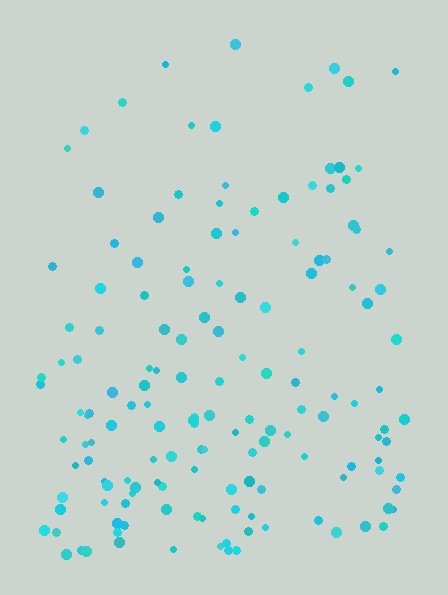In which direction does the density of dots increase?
From top to bottom, with the bottom side densest.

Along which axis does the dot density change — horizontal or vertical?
Vertical.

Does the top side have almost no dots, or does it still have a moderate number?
Still a moderate number, just noticeably fewer than the bottom.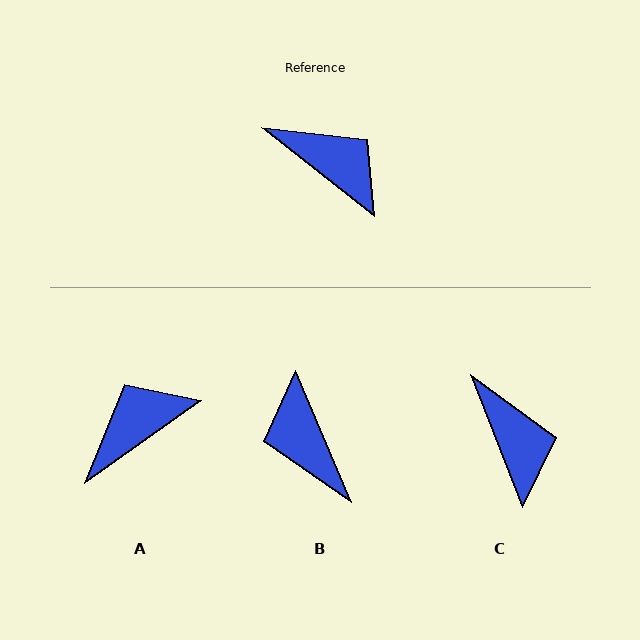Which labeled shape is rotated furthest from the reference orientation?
B, about 151 degrees away.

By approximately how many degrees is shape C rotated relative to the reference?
Approximately 30 degrees clockwise.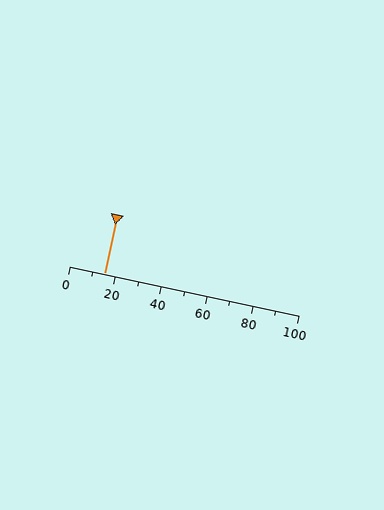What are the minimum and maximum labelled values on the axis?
The axis runs from 0 to 100.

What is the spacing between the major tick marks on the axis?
The major ticks are spaced 20 apart.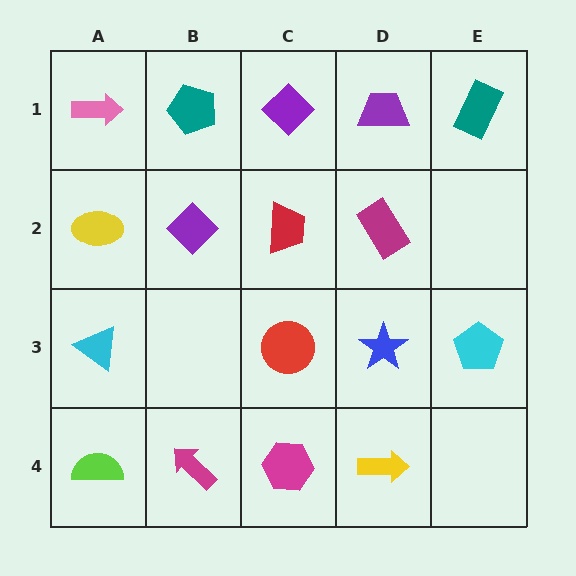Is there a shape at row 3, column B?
No, that cell is empty.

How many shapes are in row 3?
4 shapes.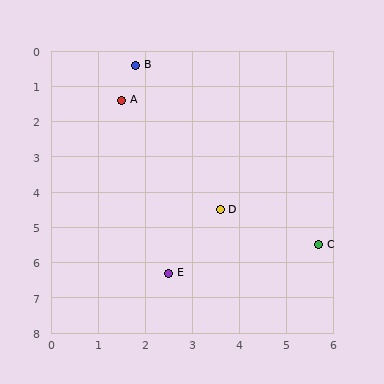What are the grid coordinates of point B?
Point B is at approximately (1.8, 0.4).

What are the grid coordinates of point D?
Point D is at approximately (3.6, 4.5).